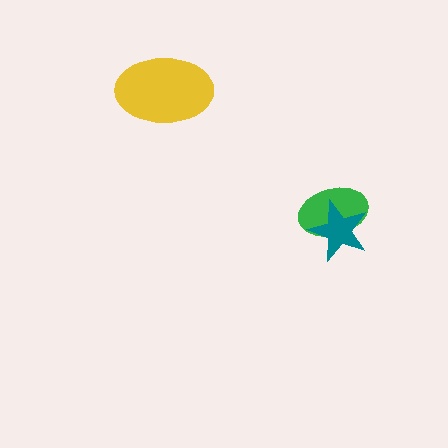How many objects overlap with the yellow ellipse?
0 objects overlap with the yellow ellipse.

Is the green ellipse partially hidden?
Yes, it is partially covered by another shape.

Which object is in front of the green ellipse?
The teal star is in front of the green ellipse.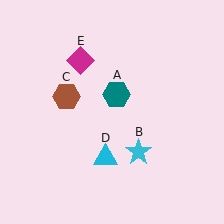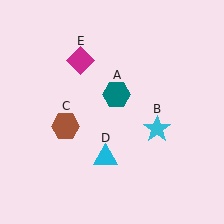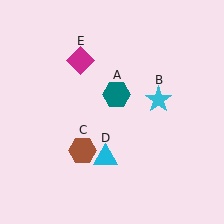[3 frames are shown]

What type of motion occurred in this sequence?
The cyan star (object B), brown hexagon (object C) rotated counterclockwise around the center of the scene.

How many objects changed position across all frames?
2 objects changed position: cyan star (object B), brown hexagon (object C).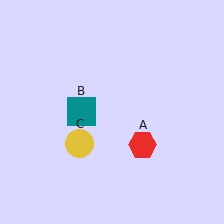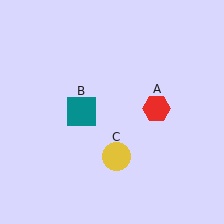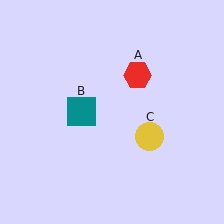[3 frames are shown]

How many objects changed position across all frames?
2 objects changed position: red hexagon (object A), yellow circle (object C).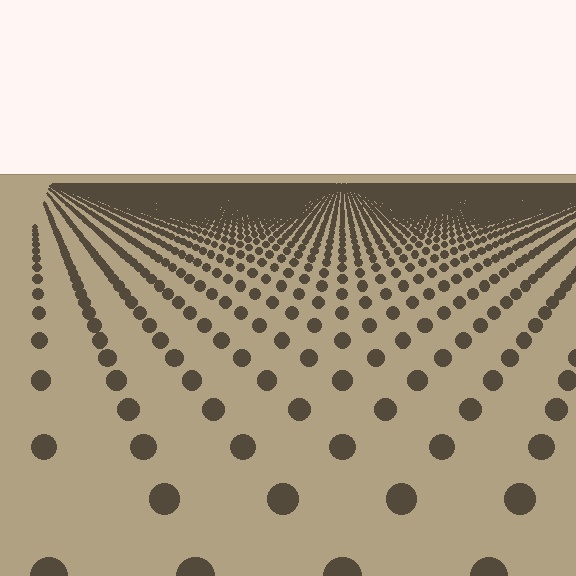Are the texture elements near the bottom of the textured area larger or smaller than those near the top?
Larger. Near the bottom, elements are closer to the viewer and appear at a bigger on-screen size.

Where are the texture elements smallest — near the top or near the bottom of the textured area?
Near the top.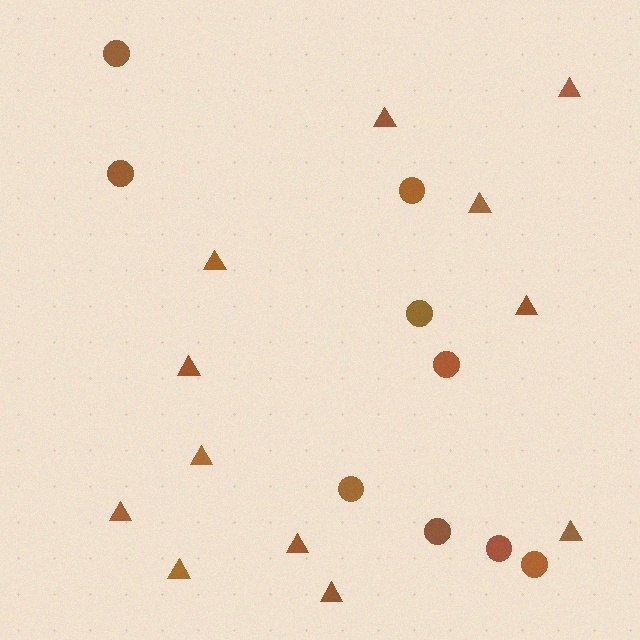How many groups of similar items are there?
There are 2 groups: one group of circles (9) and one group of triangles (12).